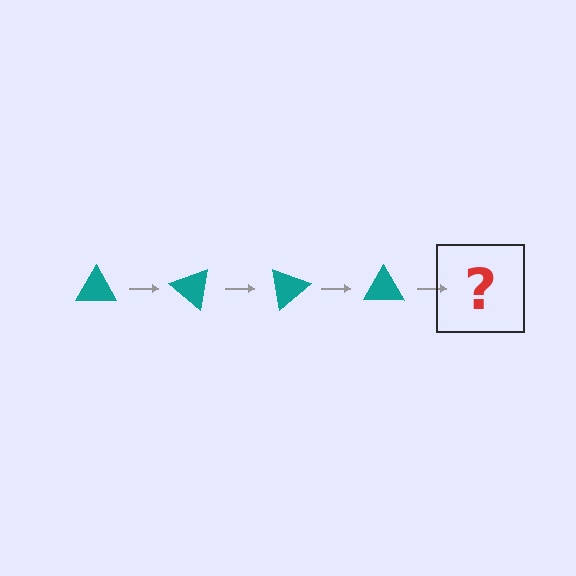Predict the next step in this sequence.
The next step is a teal triangle rotated 160 degrees.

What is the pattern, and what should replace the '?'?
The pattern is that the triangle rotates 40 degrees each step. The '?' should be a teal triangle rotated 160 degrees.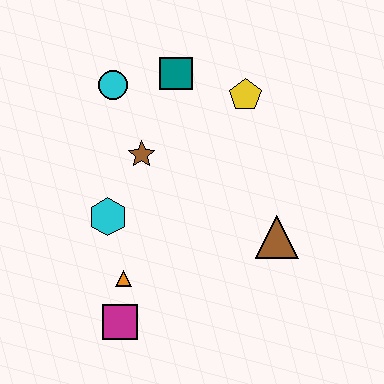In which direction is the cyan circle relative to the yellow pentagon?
The cyan circle is to the left of the yellow pentagon.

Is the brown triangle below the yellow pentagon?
Yes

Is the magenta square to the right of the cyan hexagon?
Yes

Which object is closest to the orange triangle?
The magenta square is closest to the orange triangle.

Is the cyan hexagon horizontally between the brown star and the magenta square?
No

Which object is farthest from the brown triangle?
The cyan circle is farthest from the brown triangle.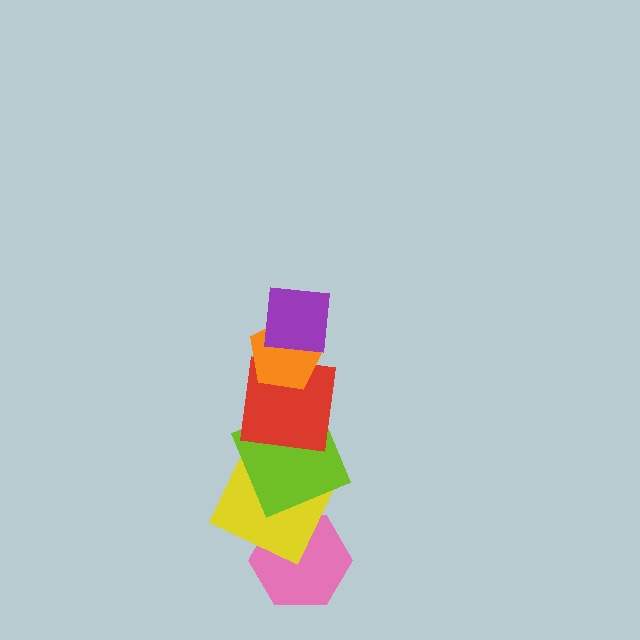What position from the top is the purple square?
The purple square is 1st from the top.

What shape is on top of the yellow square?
The lime square is on top of the yellow square.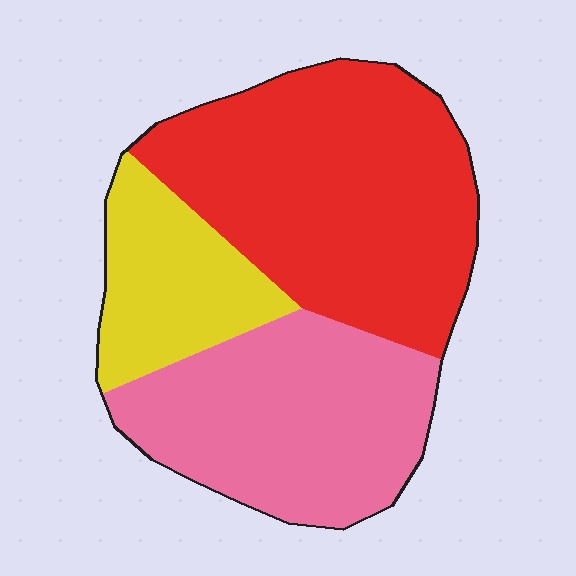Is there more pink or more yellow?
Pink.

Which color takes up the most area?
Red, at roughly 45%.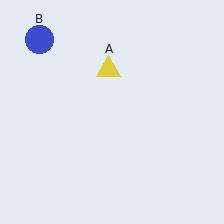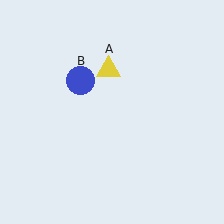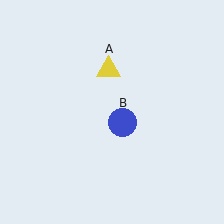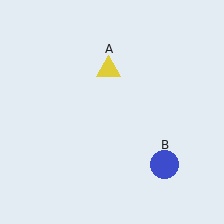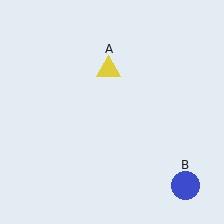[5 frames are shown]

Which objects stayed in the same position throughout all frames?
Yellow triangle (object A) remained stationary.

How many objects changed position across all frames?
1 object changed position: blue circle (object B).